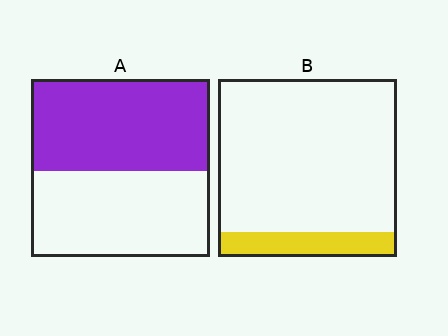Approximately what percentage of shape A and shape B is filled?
A is approximately 50% and B is approximately 15%.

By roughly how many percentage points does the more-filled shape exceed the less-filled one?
By roughly 40 percentage points (A over B).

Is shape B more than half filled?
No.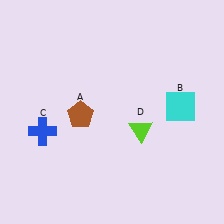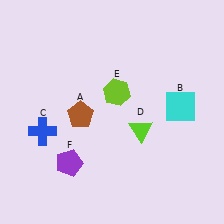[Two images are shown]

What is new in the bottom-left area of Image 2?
A purple pentagon (F) was added in the bottom-left area of Image 2.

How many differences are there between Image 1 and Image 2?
There are 2 differences between the two images.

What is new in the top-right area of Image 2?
A lime hexagon (E) was added in the top-right area of Image 2.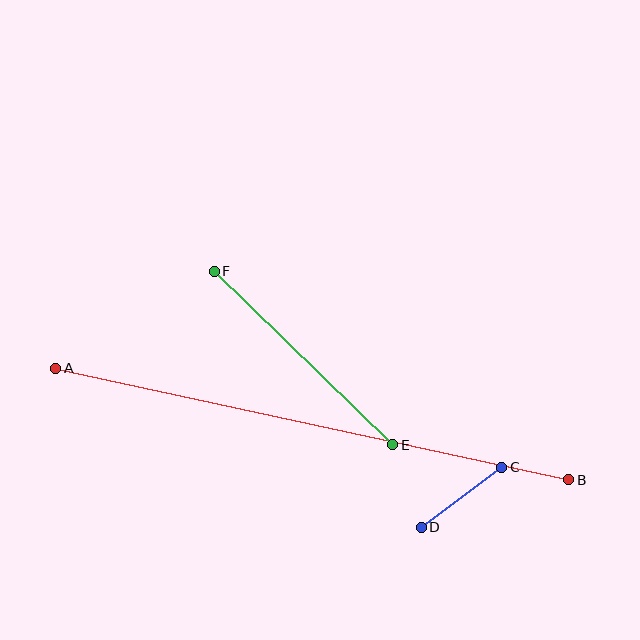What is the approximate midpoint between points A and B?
The midpoint is at approximately (312, 424) pixels.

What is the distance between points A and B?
The distance is approximately 525 pixels.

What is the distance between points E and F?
The distance is approximately 249 pixels.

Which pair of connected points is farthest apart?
Points A and B are farthest apart.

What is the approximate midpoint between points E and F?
The midpoint is at approximately (304, 358) pixels.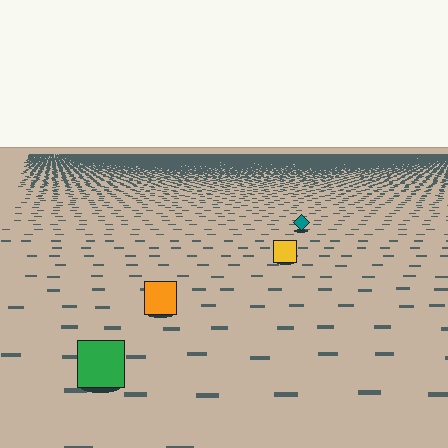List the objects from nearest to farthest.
From nearest to farthest: the green square, the orange square, the yellow square, the teal diamond.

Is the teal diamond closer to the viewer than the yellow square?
No. The yellow square is closer — you can tell from the texture gradient: the ground texture is coarser near it.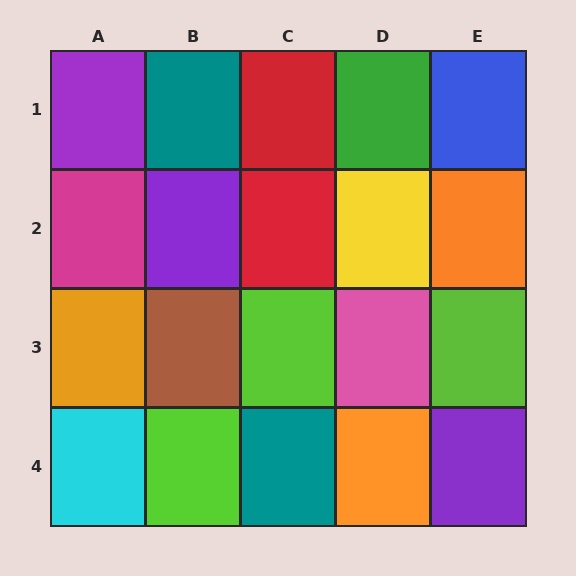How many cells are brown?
1 cell is brown.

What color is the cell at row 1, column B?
Teal.